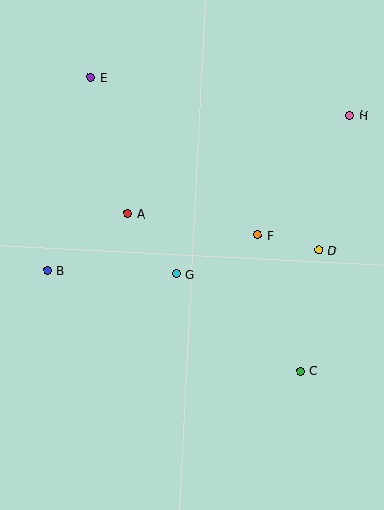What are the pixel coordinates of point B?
Point B is at (47, 270).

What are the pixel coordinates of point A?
Point A is at (128, 213).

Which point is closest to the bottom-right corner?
Point C is closest to the bottom-right corner.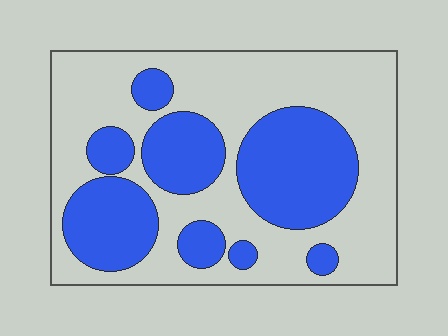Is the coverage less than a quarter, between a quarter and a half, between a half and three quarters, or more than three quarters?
Between a quarter and a half.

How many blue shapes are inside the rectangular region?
8.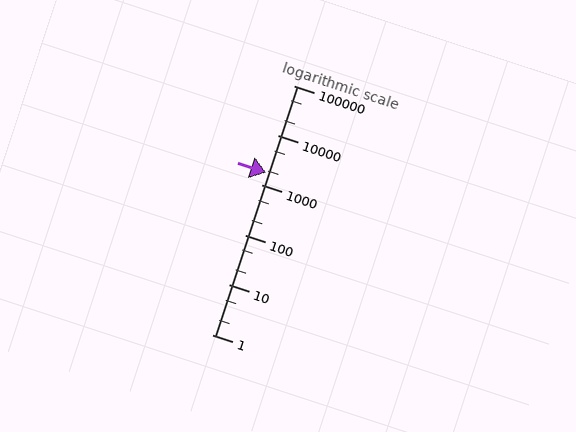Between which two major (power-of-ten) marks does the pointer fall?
The pointer is between 1000 and 10000.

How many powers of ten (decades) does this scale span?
The scale spans 5 decades, from 1 to 100000.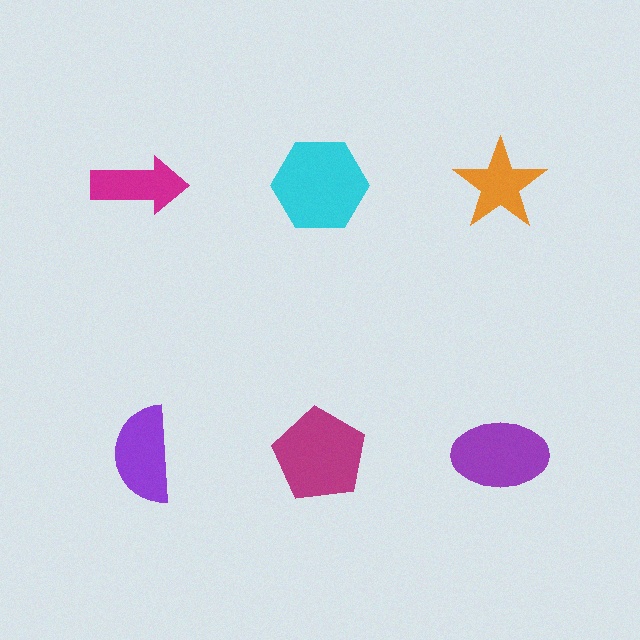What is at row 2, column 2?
A magenta pentagon.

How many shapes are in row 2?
3 shapes.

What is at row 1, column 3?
An orange star.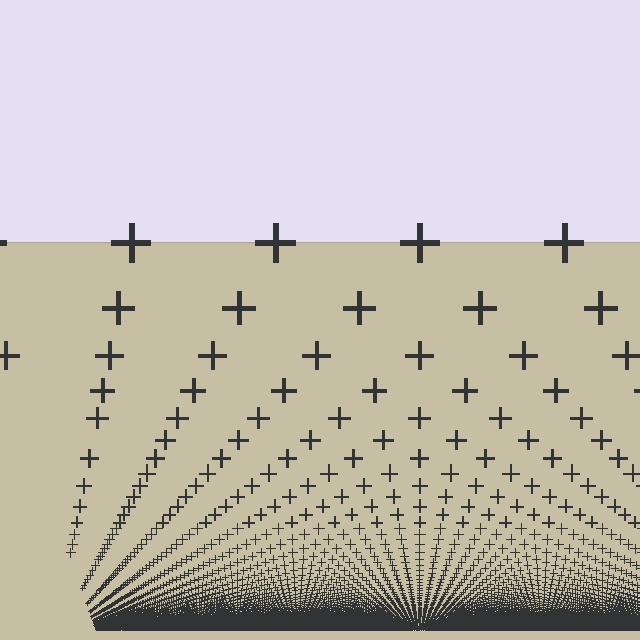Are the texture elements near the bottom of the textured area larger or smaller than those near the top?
Smaller. The gradient is inverted — elements near the bottom are smaller and denser.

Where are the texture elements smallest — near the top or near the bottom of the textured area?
Near the bottom.